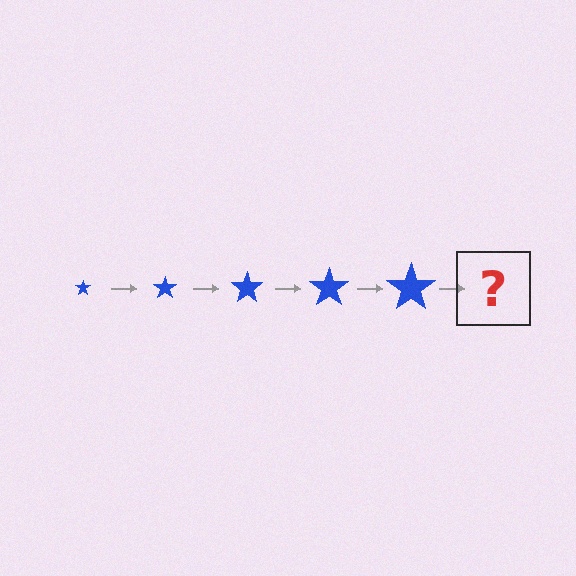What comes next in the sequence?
The next element should be a blue star, larger than the previous one.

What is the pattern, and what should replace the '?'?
The pattern is that the star gets progressively larger each step. The '?' should be a blue star, larger than the previous one.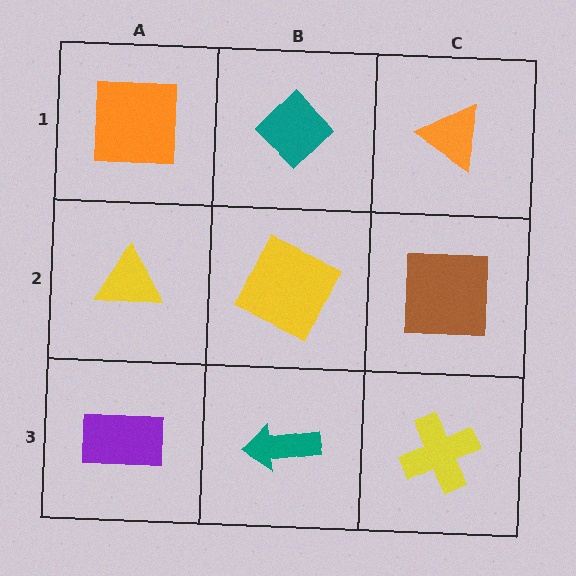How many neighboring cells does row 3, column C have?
2.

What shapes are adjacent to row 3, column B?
A yellow square (row 2, column B), a purple rectangle (row 3, column A), a yellow cross (row 3, column C).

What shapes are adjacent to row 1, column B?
A yellow square (row 2, column B), an orange square (row 1, column A), an orange triangle (row 1, column C).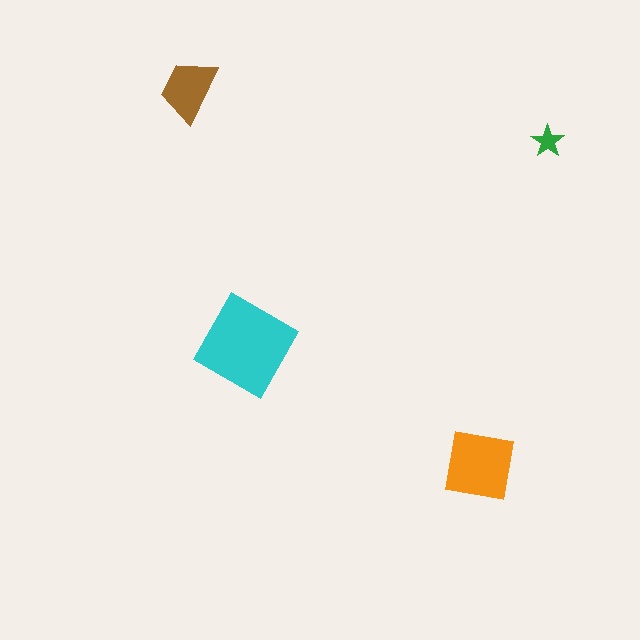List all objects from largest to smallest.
The cyan square, the orange square, the brown trapezoid, the green star.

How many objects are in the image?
There are 4 objects in the image.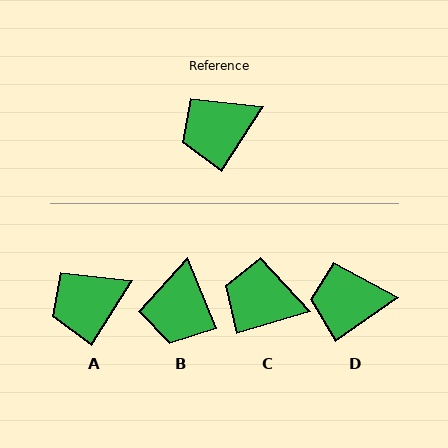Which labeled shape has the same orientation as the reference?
A.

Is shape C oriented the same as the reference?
No, it is off by about 41 degrees.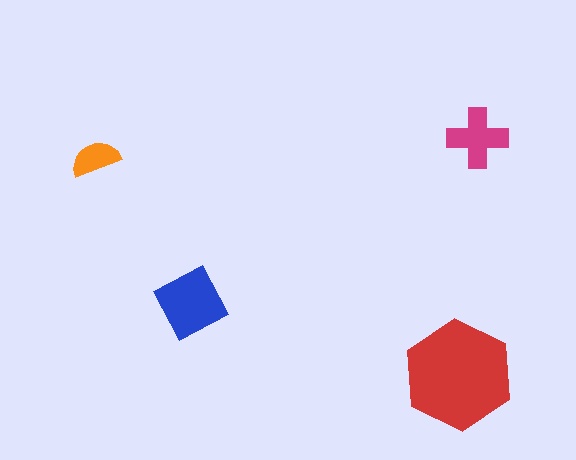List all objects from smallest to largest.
The orange semicircle, the magenta cross, the blue square, the red hexagon.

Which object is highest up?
The magenta cross is topmost.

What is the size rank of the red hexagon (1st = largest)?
1st.